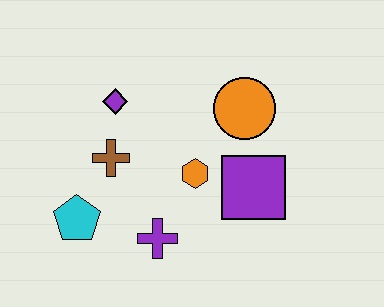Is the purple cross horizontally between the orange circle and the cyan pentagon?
Yes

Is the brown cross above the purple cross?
Yes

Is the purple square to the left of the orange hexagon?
No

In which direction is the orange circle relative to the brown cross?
The orange circle is to the right of the brown cross.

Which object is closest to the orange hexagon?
The purple square is closest to the orange hexagon.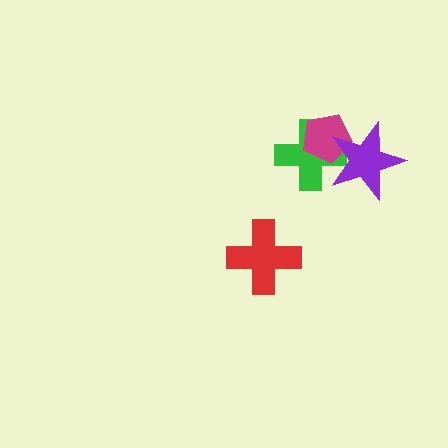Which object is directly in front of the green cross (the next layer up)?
The magenta pentagon is directly in front of the green cross.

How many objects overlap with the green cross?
2 objects overlap with the green cross.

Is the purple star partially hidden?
No, no other shape covers it.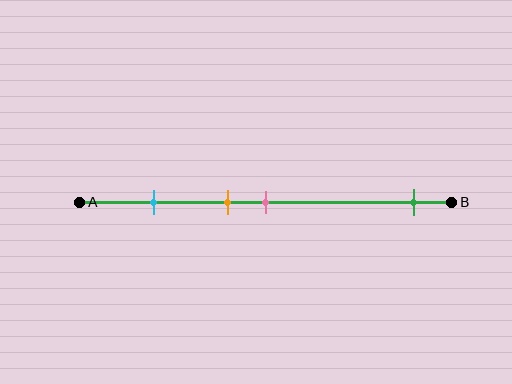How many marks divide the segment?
There are 4 marks dividing the segment.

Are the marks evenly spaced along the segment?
No, the marks are not evenly spaced.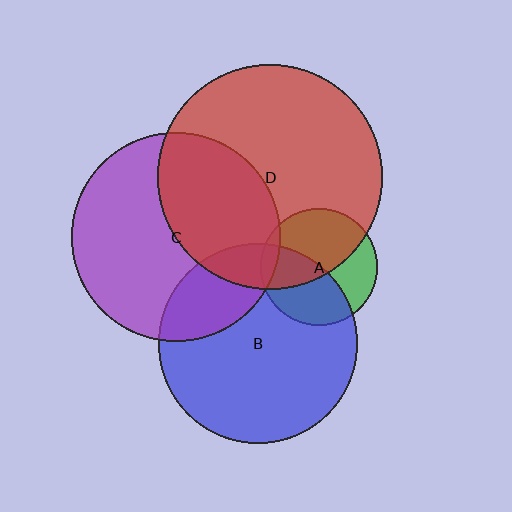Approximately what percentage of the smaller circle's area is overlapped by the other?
Approximately 5%.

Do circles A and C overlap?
Yes.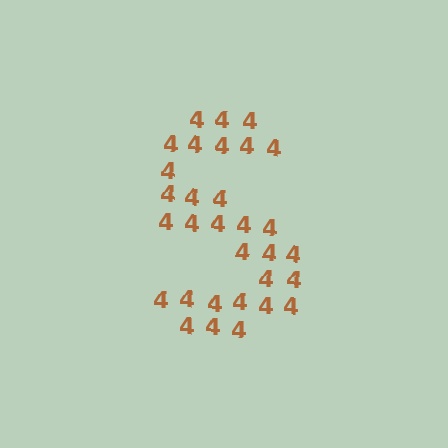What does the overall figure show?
The overall figure shows the letter S.